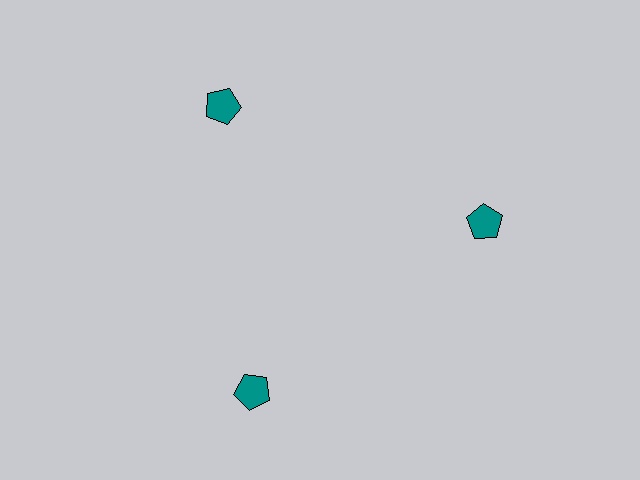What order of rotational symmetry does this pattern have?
This pattern has 3-fold rotational symmetry.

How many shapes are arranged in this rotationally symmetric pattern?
There are 3 shapes, arranged in 3 groups of 1.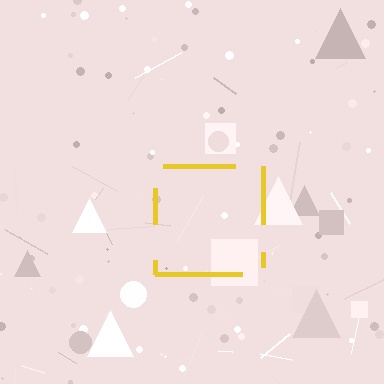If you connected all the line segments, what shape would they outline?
They would outline a square.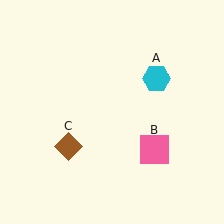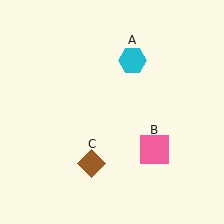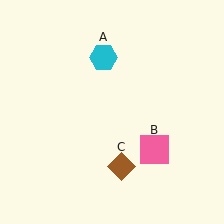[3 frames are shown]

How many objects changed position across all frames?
2 objects changed position: cyan hexagon (object A), brown diamond (object C).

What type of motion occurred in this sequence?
The cyan hexagon (object A), brown diamond (object C) rotated counterclockwise around the center of the scene.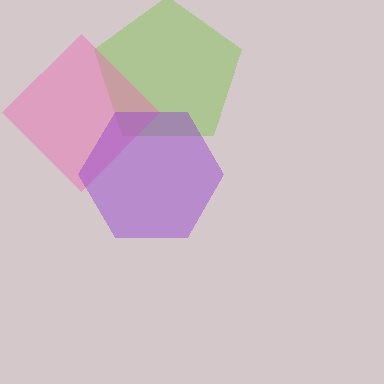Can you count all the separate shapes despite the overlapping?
Yes, there are 3 separate shapes.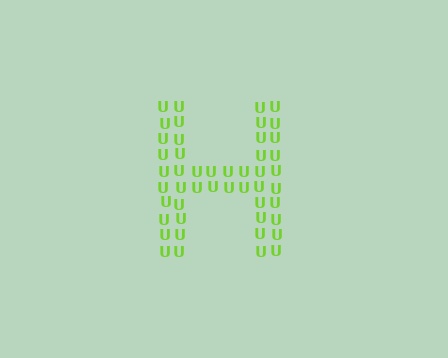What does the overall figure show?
The overall figure shows the letter H.